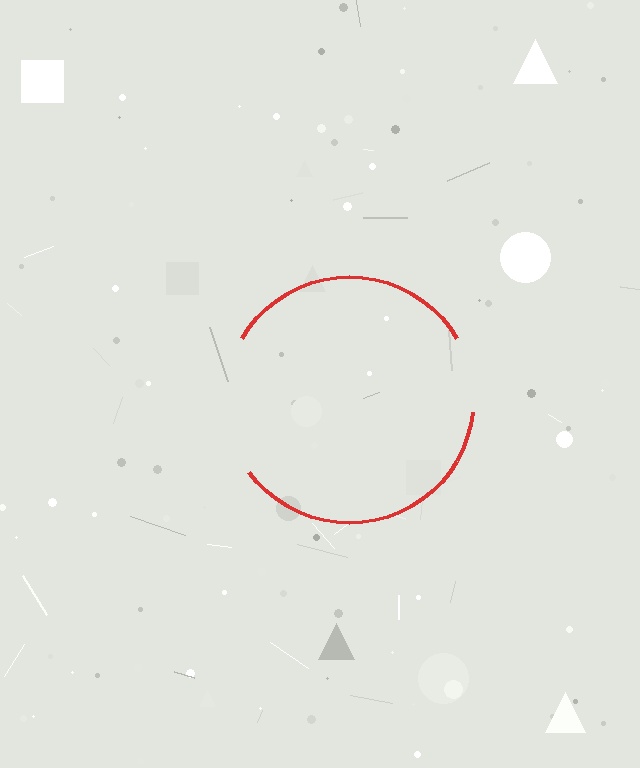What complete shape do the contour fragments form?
The contour fragments form a circle.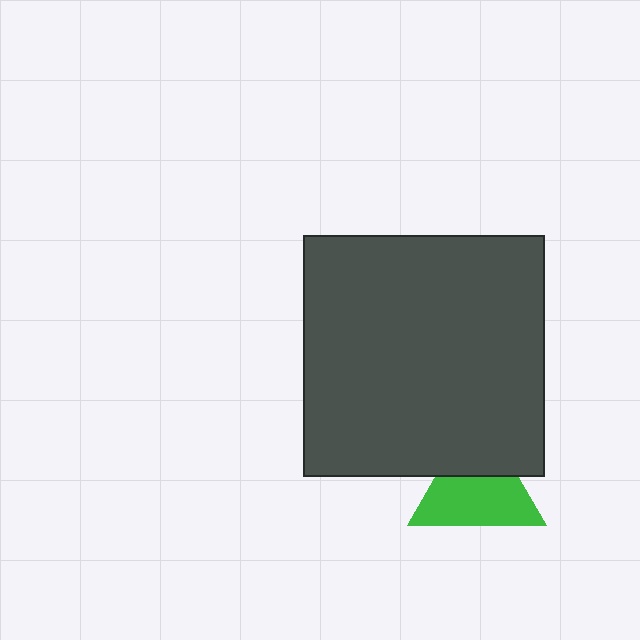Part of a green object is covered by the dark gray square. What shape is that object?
It is a triangle.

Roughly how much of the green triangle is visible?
About half of it is visible (roughly 64%).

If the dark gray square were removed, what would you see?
You would see the complete green triangle.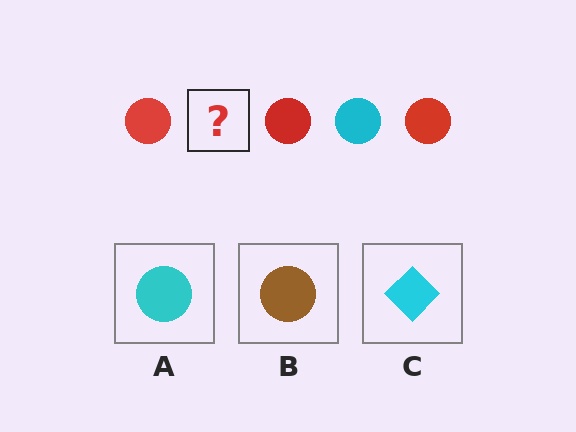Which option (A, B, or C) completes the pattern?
A.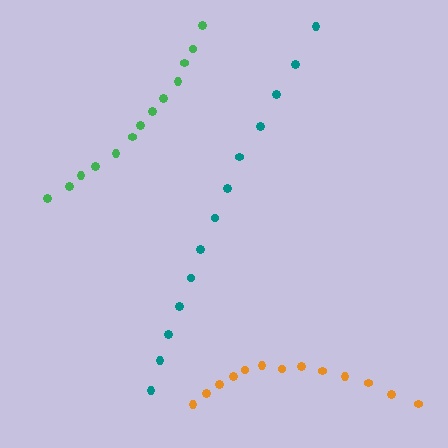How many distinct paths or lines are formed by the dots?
There are 3 distinct paths.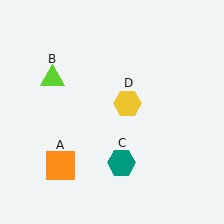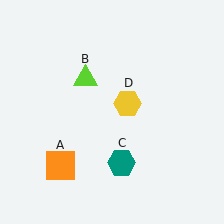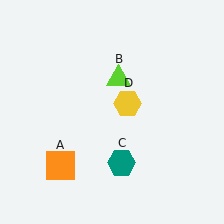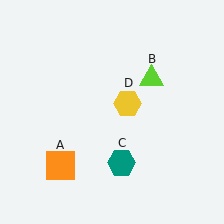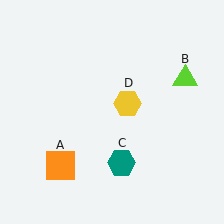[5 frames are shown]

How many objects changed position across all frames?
1 object changed position: lime triangle (object B).